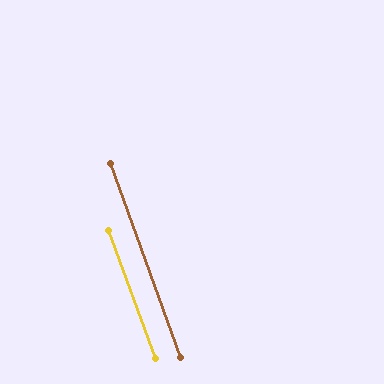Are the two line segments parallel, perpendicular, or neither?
Parallel — their directions differ by only 0.1°.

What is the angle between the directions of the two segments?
Approximately 0 degrees.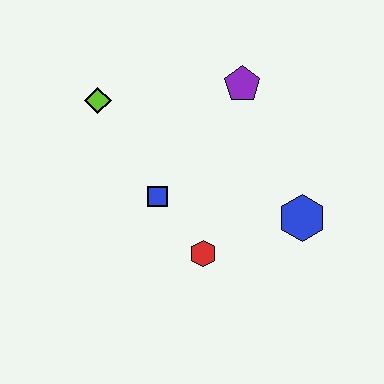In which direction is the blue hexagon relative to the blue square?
The blue hexagon is to the right of the blue square.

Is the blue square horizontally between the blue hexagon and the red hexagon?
No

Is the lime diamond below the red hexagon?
No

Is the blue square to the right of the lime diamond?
Yes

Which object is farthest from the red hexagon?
The lime diamond is farthest from the red hexagon.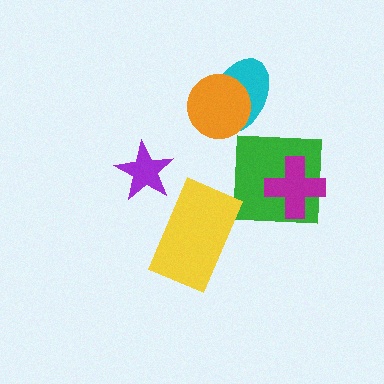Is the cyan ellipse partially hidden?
Yes, it is partially covered by another shape.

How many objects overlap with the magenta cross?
1 object overlaps with the magenta cross.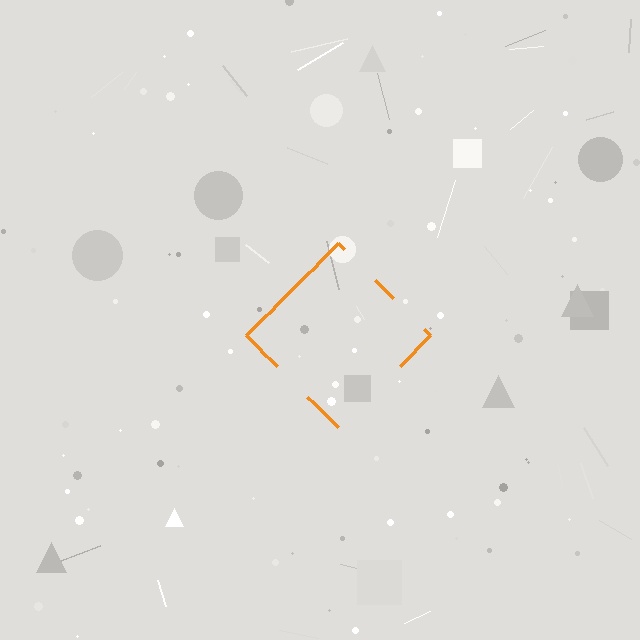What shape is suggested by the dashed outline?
The dashed outline suggests a diamond.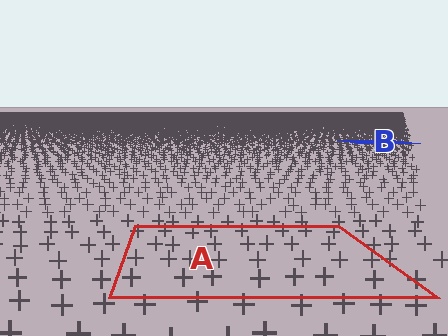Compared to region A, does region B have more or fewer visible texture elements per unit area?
Region B has more texture elements per unit area — they are packed more densely because it is farther away.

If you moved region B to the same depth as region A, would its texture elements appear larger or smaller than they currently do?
They would appear larger. At a closer depth, the same texture elements are projected at a bigger on-screen size.